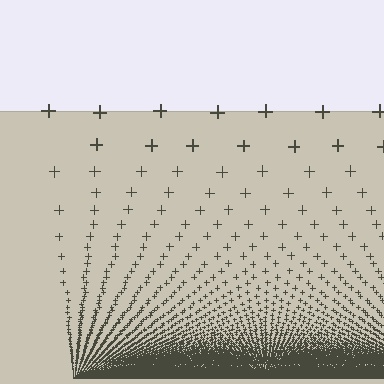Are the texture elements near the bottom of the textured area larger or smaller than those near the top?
Smaller. The gradient is inverted — elements near the bottom are smaller and denser.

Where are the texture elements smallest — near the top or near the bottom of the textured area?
Near the bottom.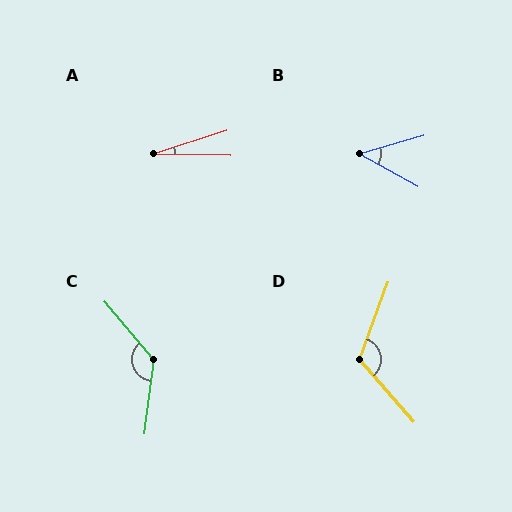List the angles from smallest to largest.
A (19°), B (45°), D (118°), C (132°).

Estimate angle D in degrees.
Approximately 118 degrees.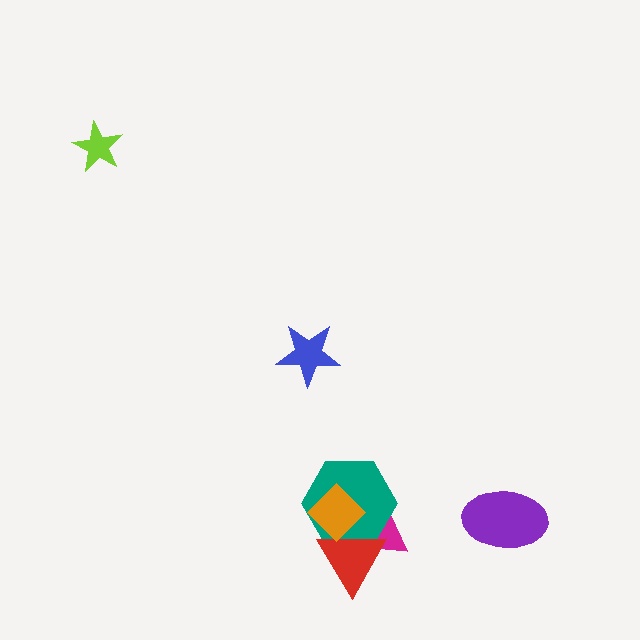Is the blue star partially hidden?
No, no other shape covers it.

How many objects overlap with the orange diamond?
3 objects overlap with the orange diamond.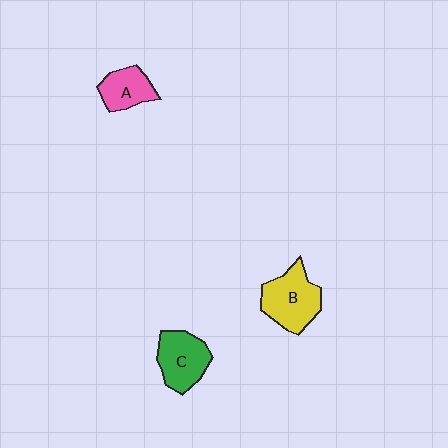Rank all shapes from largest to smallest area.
From largest to smallest: B (yellow), C (green), A (pink).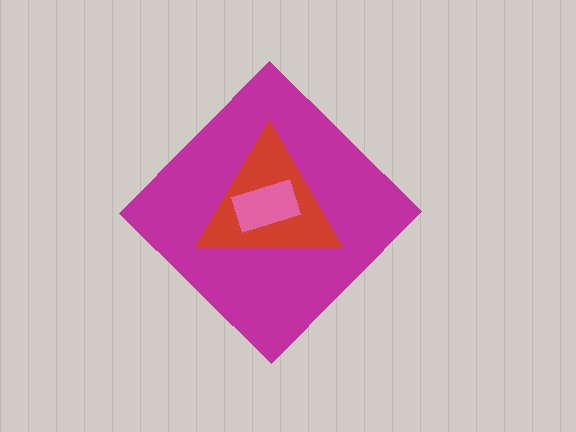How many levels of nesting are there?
3.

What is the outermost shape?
The magenta diamond.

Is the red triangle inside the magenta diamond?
Yes.